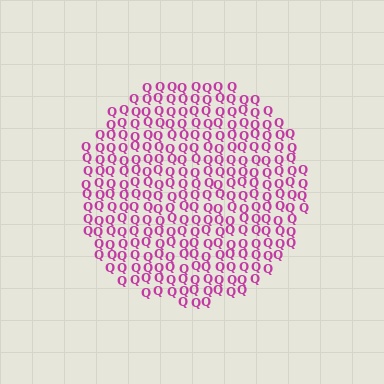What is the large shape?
The large shape is a circle.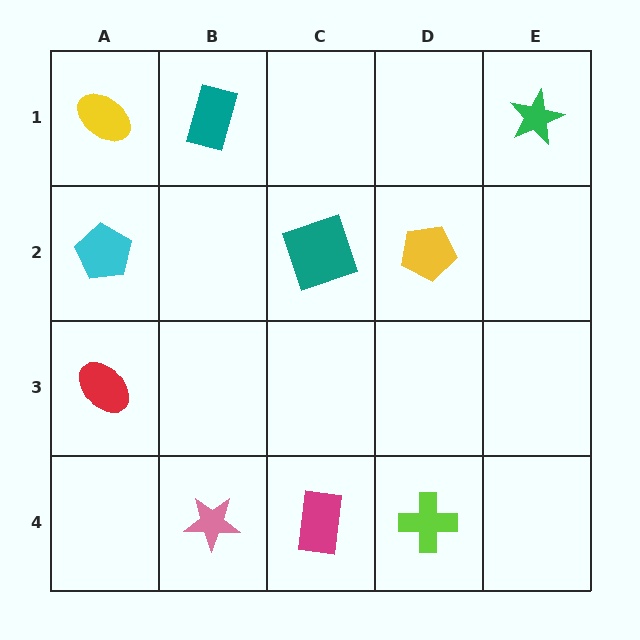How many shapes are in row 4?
3 shapes.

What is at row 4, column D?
A lime cross.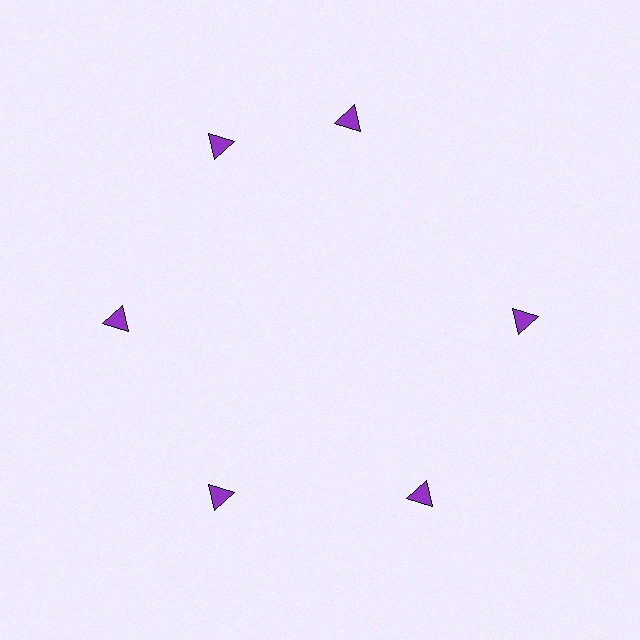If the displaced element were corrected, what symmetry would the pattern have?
It would have 6-fold rotational symmetry — the pattern would map onto itself every 60 degrees.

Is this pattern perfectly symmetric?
No. The 6 purple triangles are arranged in a ring, but one element near the 1 o'clock position is rotated out of alignment along the ring, breaking the 6-fold rotational symmetry.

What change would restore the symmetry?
The symmetry would be restored by rotating it back into even spacing with its neighbors so that all 6 triangles sit at equal angles and equal distance from the center.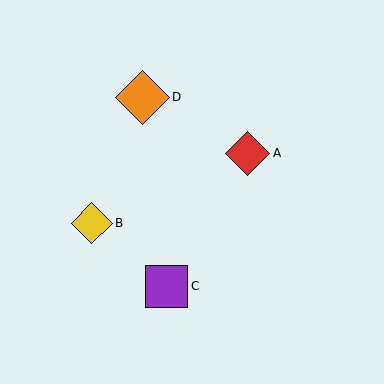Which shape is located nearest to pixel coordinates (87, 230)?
The yellow diamond (labeled B) at (92, 223) is nearest to that location.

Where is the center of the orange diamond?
The center of the orange diamond is at (143, 97).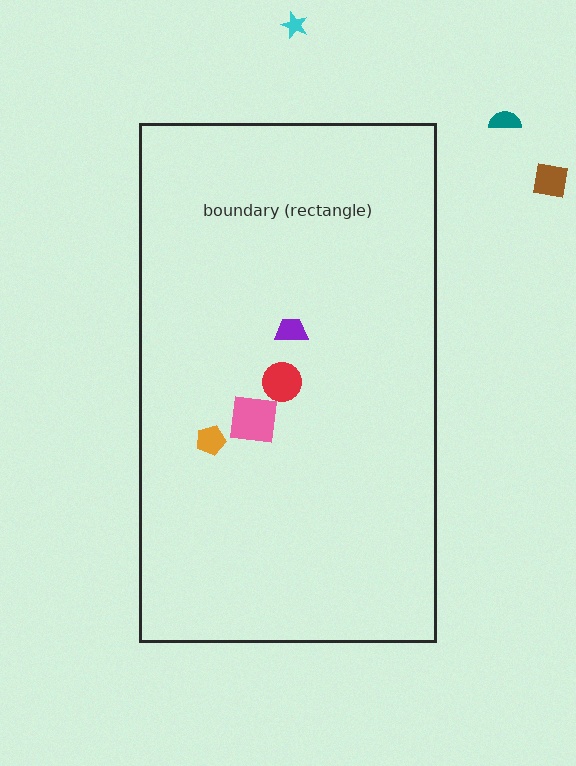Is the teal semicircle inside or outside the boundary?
Outside.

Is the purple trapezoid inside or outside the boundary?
Inside.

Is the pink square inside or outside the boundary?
Inside.